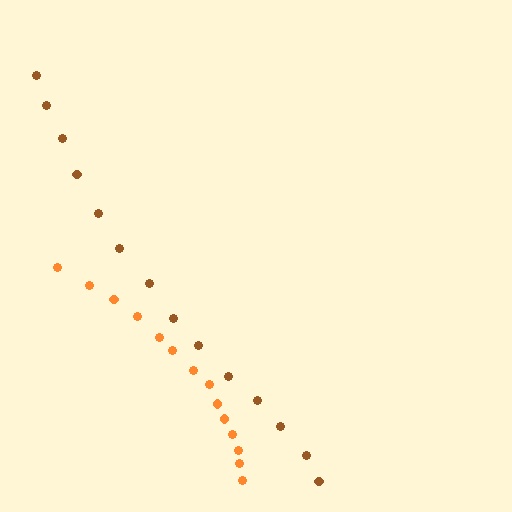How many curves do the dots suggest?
There are 2 distinct paths.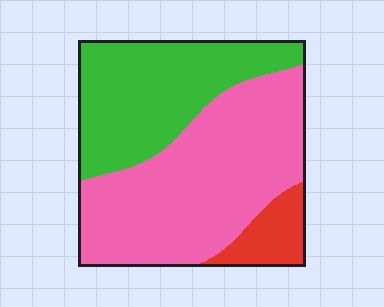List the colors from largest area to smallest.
From largest to smallest: pink, green, red.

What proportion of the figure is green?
Green takes up between a third and a half of the figure.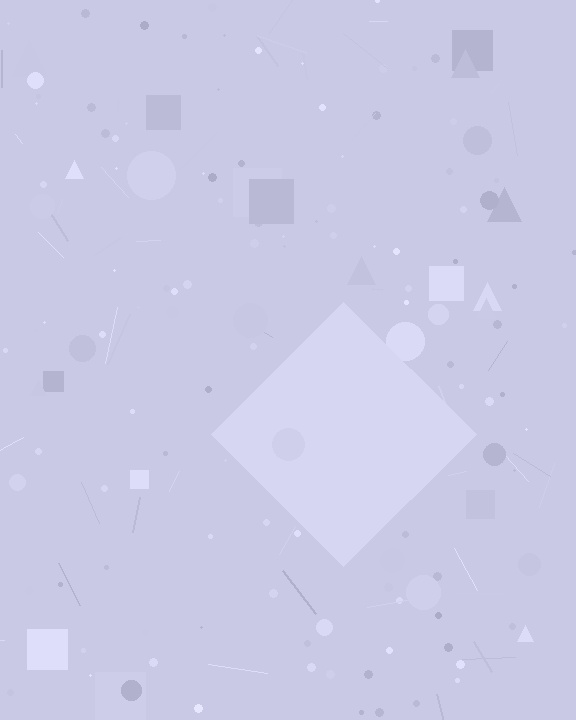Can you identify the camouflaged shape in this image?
The camouflaged shape is a diamond.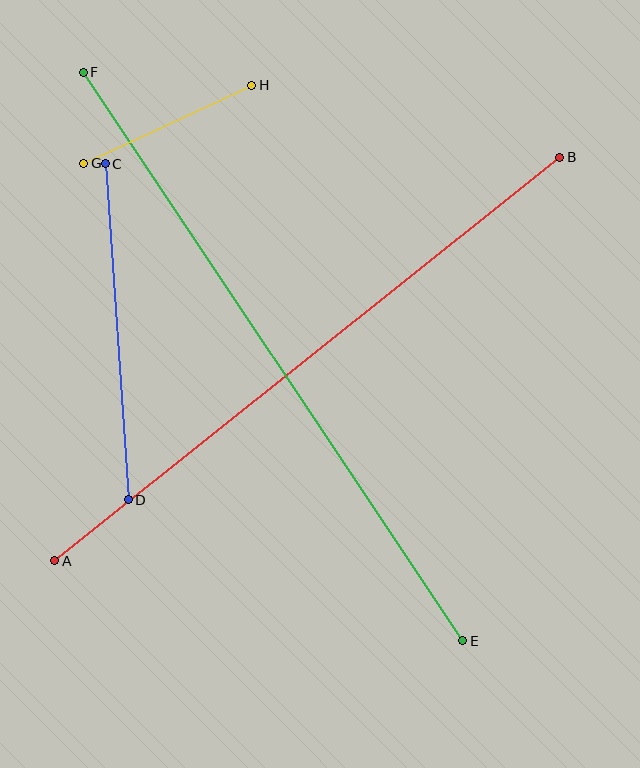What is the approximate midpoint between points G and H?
The midpoint is at approximately (168, 124) pixels.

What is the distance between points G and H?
The distance is approximately 185 pixels.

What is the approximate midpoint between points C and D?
The midpoint is at approximately (117, 332) pixels.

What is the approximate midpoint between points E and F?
The midpoint is at approximately (273, 356) pixels.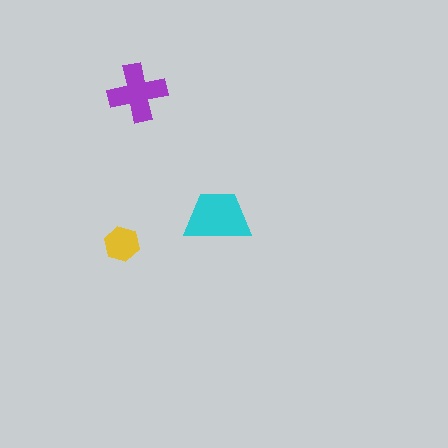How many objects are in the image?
There are 3 objects in the image.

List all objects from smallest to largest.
The yellow hexagon, the purple cross, the cyan trapezoid.